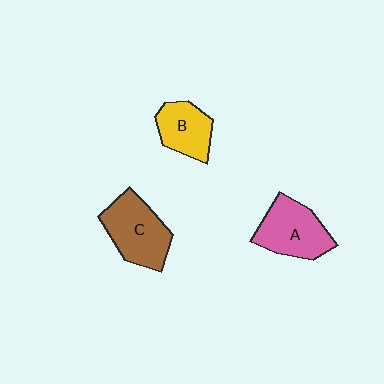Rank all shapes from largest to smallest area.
From largest to smallest: C (brown), A (pink), B (yellow).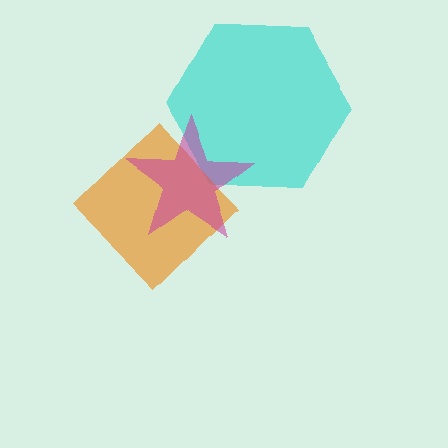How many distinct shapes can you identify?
There are 3 distinct shapes: a cyan hexagon, an orange diamond, a magenta star.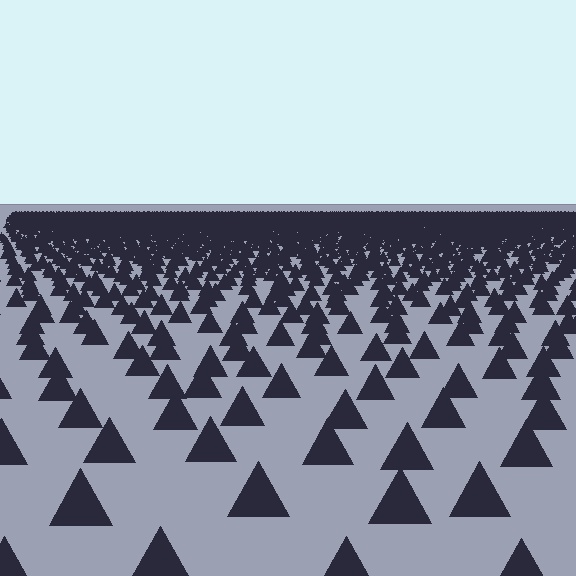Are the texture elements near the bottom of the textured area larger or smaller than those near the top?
Larger. Near the bottom, elements are closer to the viewer and appear at a bigger on-screen size.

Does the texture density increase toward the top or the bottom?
Density increases toward the top.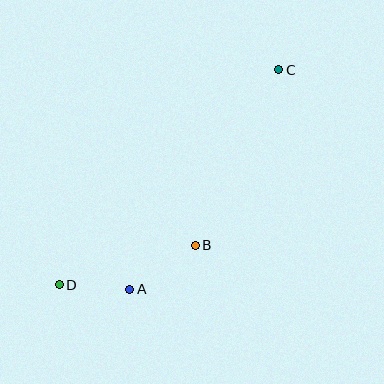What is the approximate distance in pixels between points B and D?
The distance between B and D is approximately 142 pixels.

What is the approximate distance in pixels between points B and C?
The distance between B and C is approximately 194 pixels.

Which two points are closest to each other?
Points A and D are closest to each other.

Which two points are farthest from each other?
Points C and D are farthest from each other.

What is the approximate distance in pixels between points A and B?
The distance between A and B is approximately 79 pixels.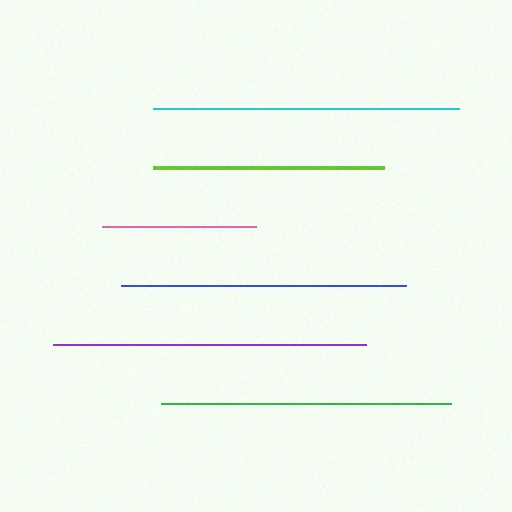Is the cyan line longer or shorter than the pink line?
The cyan line is longer than the pink line.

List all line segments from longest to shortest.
From longest to shortest: purple, cyan, green, blue, lime, pink.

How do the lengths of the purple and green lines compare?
The purple and green lines are approximately the same length.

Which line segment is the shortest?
The pink line is the shortest at approximately 154 pixels.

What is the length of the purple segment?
The purple segment is approximately 313 pixels long.